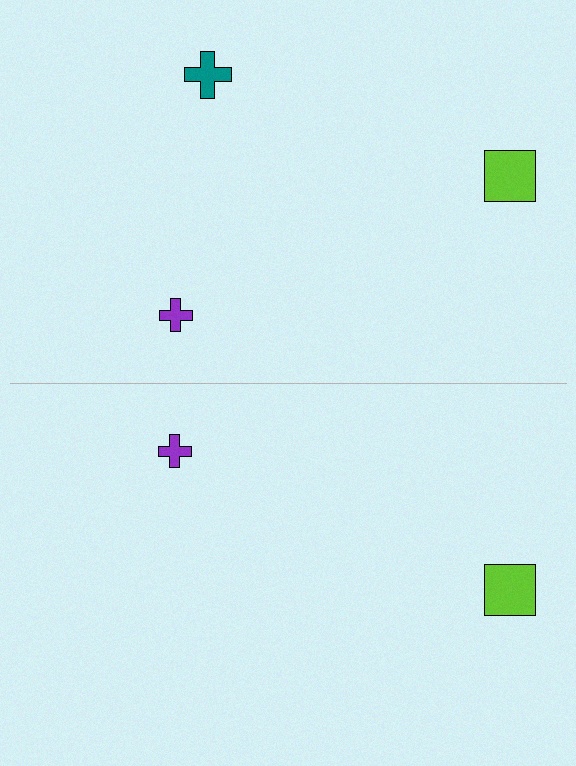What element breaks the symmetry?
A teal cross is missing from the bottom side.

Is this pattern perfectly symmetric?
No, the pattern is not perfectly symmetric. A teal cross is missing from the bottom side.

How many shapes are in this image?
There are 5 shapes in this image.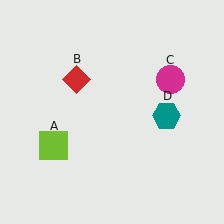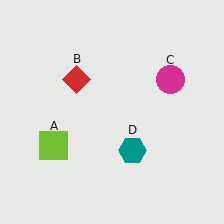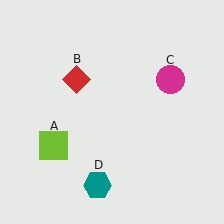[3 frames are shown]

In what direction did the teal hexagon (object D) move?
The teal hexagon (object D) moved down and to the left.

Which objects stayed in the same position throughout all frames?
Lime square (object A) and red diamond (object B) and magenta circle (object C) remained stationary.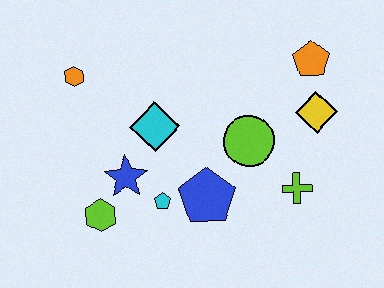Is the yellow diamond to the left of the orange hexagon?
No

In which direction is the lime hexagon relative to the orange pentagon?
The lime hexagon is to the left of the orange pentagon.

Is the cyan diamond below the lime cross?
No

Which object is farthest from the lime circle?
The orange hexagon is farthest from the lime circle.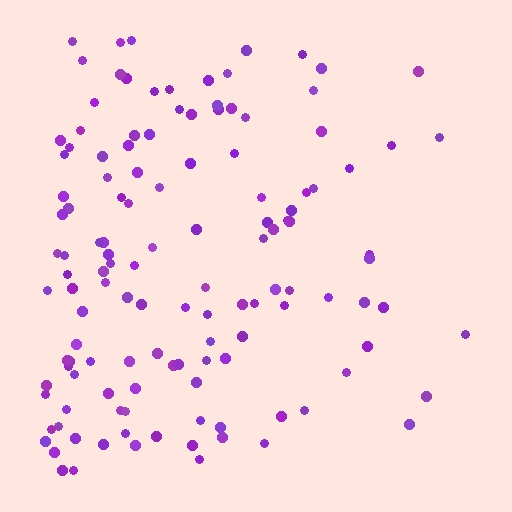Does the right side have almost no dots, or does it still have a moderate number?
Still a moderate number, just noticeably fewer than the left.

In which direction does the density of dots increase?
From right to left, with the left side densest.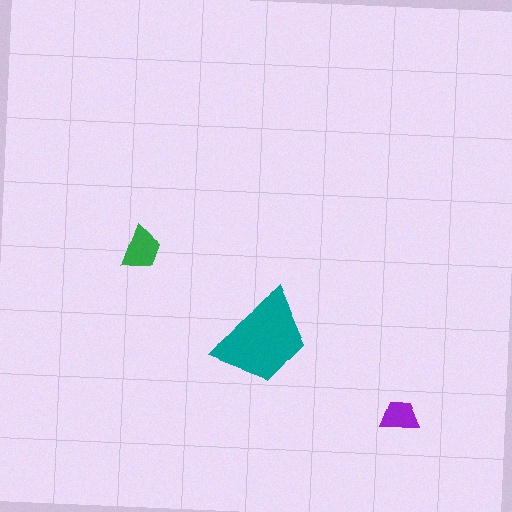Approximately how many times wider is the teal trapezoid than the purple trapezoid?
About 2.5 times wider.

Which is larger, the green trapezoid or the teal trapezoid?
The teal one.